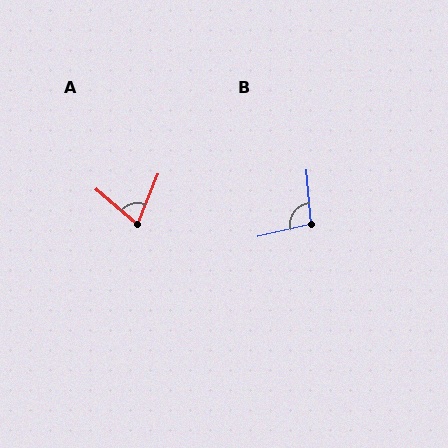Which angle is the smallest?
A, at approximately 72 degrees.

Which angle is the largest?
B, at approximately 99 degrees.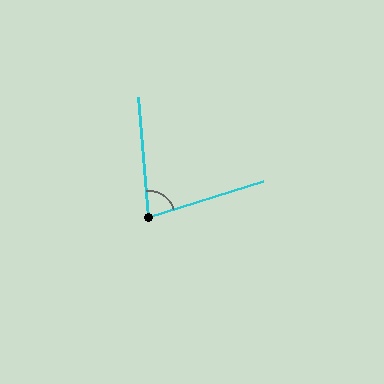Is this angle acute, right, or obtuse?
It is acute.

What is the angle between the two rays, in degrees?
Approximately 78 degrees.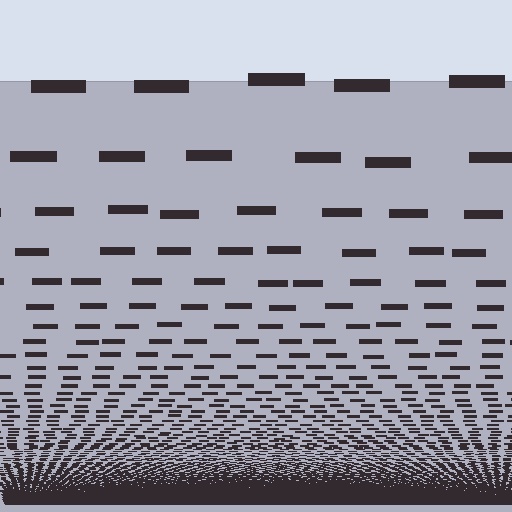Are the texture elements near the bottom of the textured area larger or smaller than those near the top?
Smaller. The gradient is inverted — elements near the bottom are smaller and denser.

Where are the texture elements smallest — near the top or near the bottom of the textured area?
Near the bottom.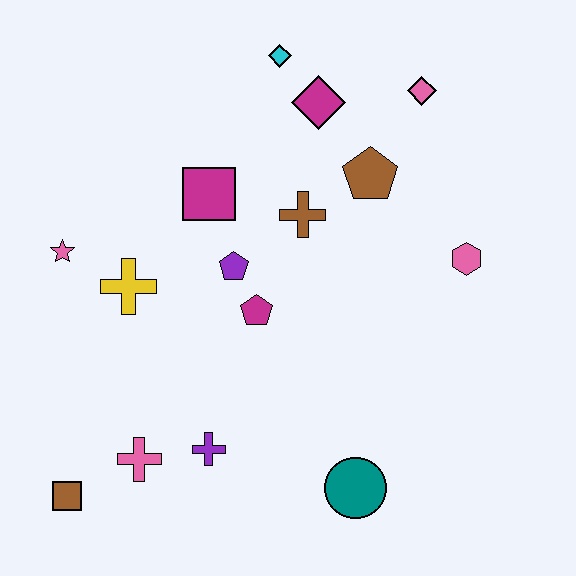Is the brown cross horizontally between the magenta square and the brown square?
No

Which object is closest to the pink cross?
The purple cross is closest to the pink cross.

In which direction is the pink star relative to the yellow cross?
The pink star is to the left of the yellow cross.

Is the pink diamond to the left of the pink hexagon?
Yes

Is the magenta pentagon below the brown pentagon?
Yes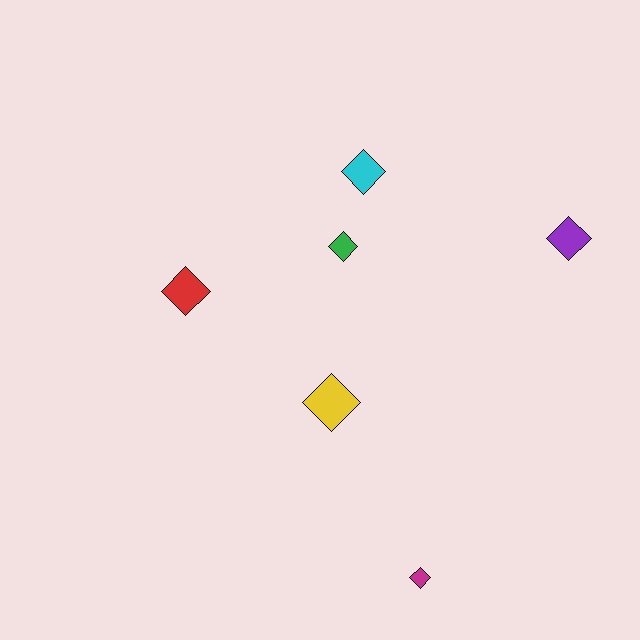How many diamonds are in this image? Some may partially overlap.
There are 6 diamonds.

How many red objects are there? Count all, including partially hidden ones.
There is 1 red object.